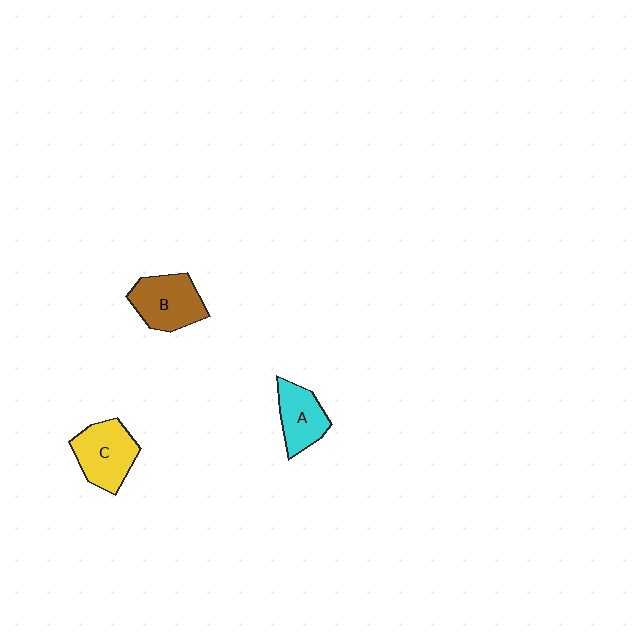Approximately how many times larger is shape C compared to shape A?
Approximately 1.3 times.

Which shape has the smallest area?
Shape A (cyan).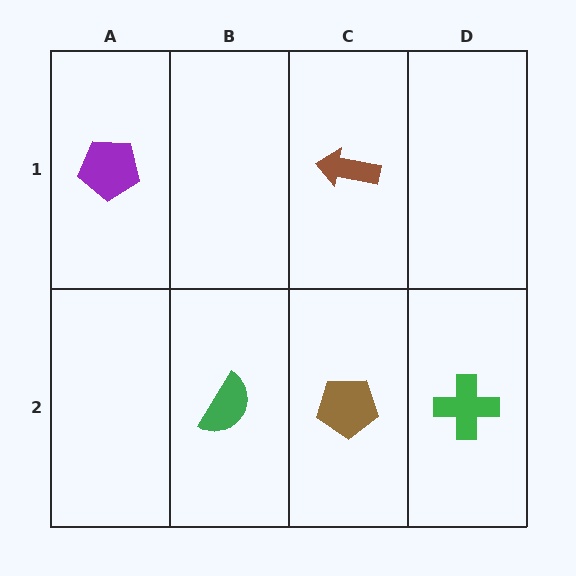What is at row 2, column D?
A green cross.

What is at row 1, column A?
A purple pentagon.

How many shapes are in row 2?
3 shapes.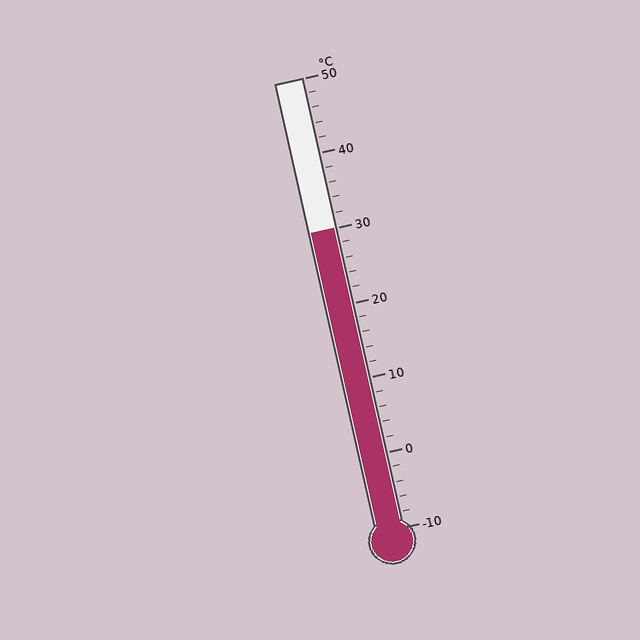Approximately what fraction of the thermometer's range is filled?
The thermometer is filled to approximately 65% of its range.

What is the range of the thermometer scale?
The thermometer scale ranges from -10°C to 50°C.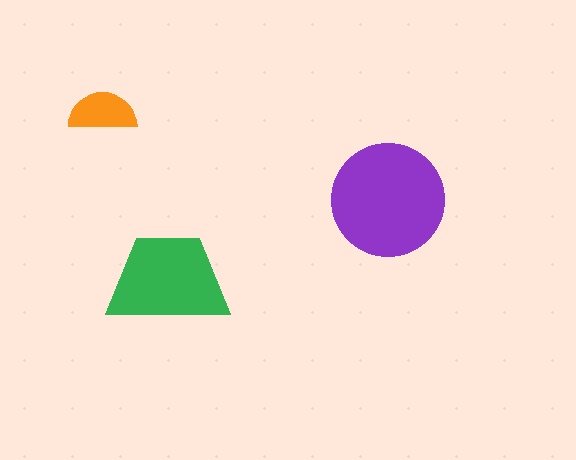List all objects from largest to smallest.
The purple circle, the green trapezoid, the orange semicircle.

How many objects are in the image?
There are 3 objects in the image.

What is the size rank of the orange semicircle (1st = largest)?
3rd.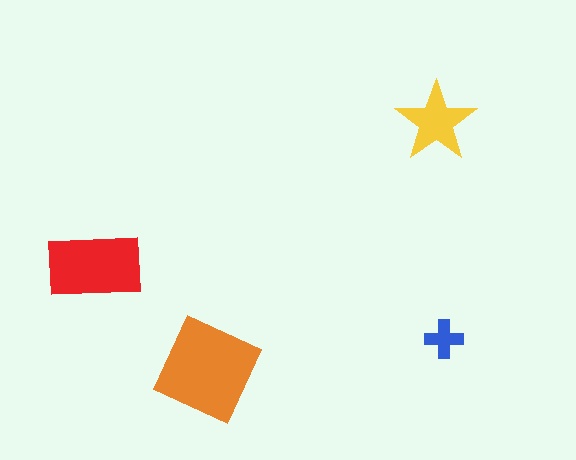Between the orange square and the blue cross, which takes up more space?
The orange square.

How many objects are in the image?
There are 4 objects in the image.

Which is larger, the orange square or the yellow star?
The orange square.